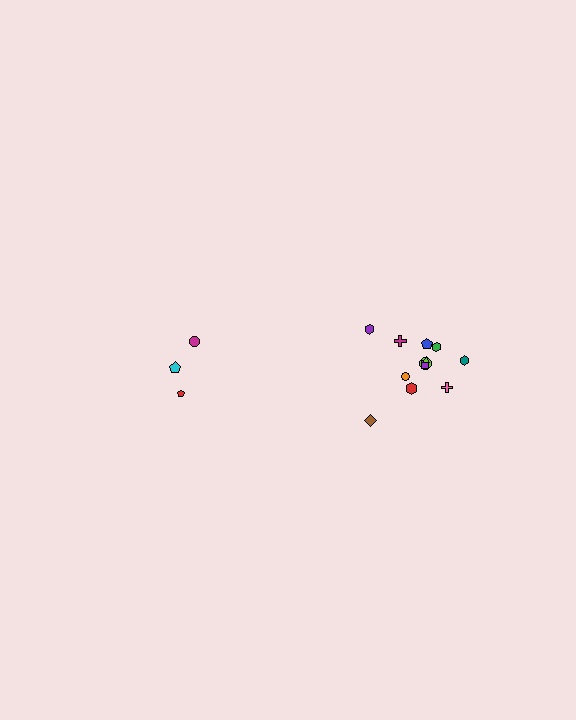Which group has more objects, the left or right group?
The right group.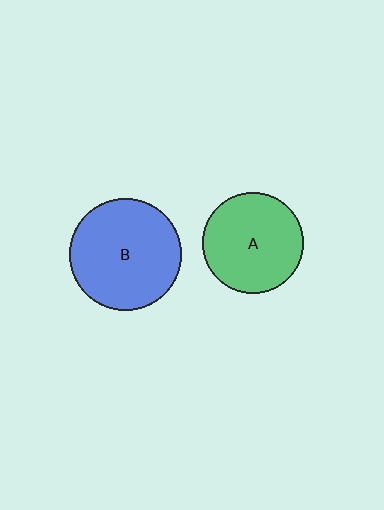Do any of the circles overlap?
No, none of the circles overlap.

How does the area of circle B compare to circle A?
Approximately 1.2 times.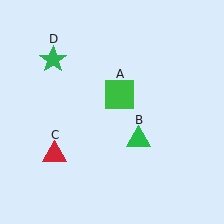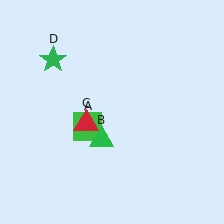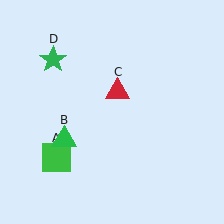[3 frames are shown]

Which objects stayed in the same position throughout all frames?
Green star (object D) remained stationary.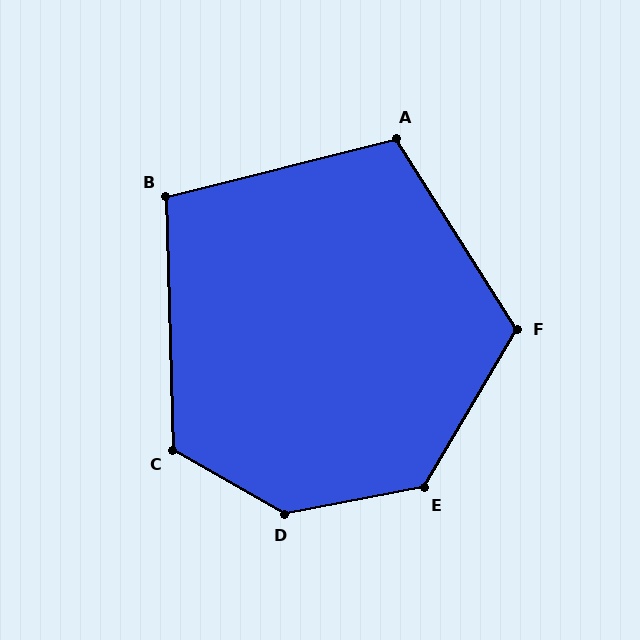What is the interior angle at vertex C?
Approximately 121 degrees (obtuse).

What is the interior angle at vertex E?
Approximately 131 degrees (obtuse).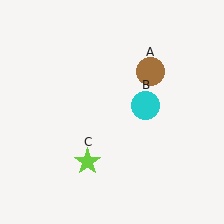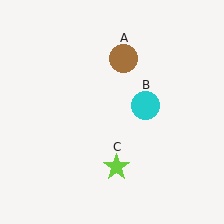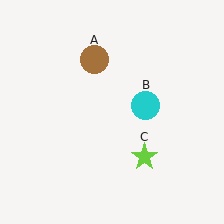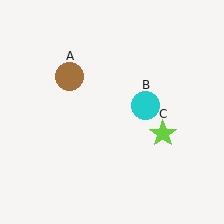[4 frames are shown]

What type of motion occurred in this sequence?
The brown circle (object A), lime star (object C) rotated counterclockwise around the center of the scene.